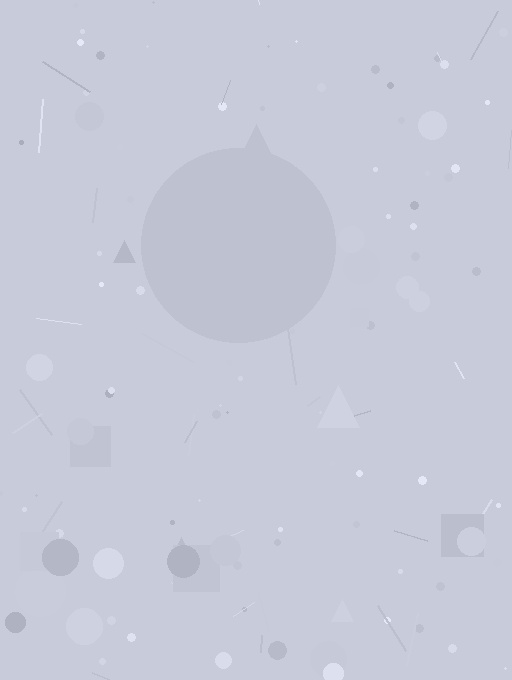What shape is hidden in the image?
A circle is hidden in the image.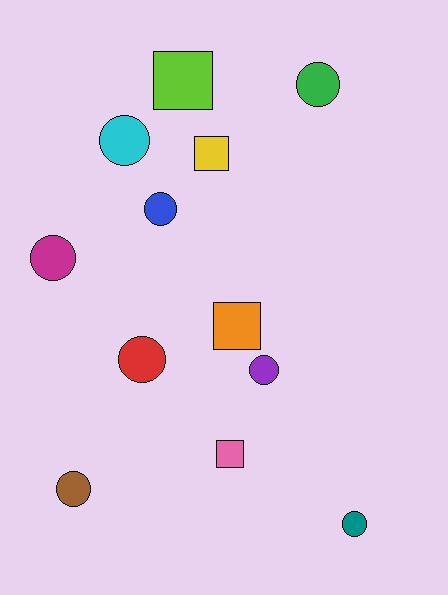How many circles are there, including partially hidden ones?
There are 8 circles.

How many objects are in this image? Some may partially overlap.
There are 12 objects.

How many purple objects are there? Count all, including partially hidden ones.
There is 1 purple object.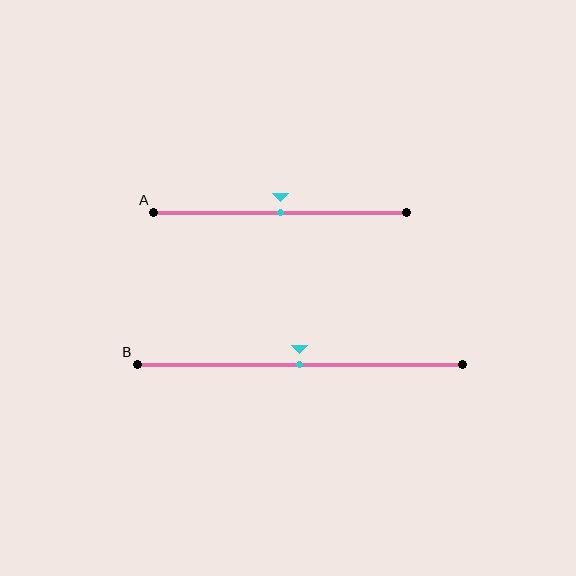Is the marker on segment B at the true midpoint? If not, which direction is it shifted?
Yes, the marker on segment B is at the true midpoint.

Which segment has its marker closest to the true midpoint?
Segment A has its marker closest to the true midpoint.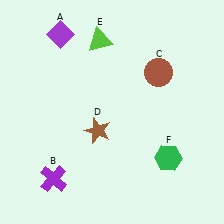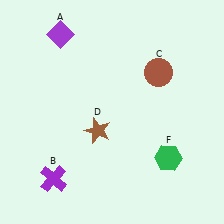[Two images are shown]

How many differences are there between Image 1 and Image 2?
There is 1 difference between the two images.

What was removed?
The lime triangle (E) was removed in Image 2.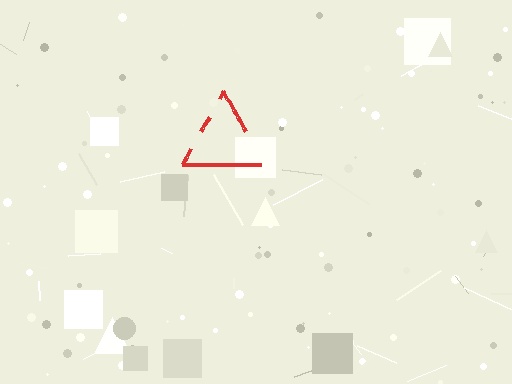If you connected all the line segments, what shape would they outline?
They would outline a triangle.